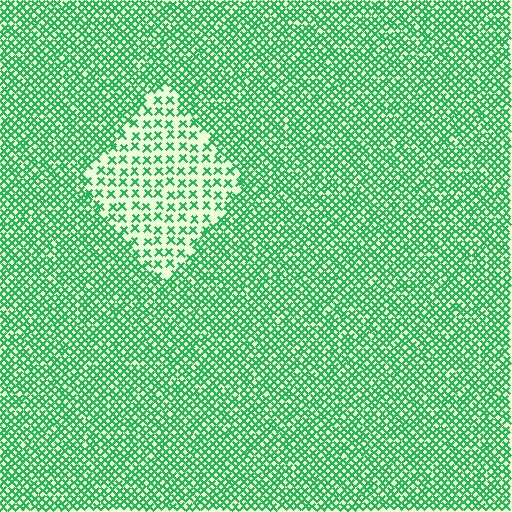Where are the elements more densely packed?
The elements are more densely packed outside the diamond boundary.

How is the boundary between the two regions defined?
The boundary is defined by a change in element density (approximately 2.3x ratio). All elements are the same color, size, and shape.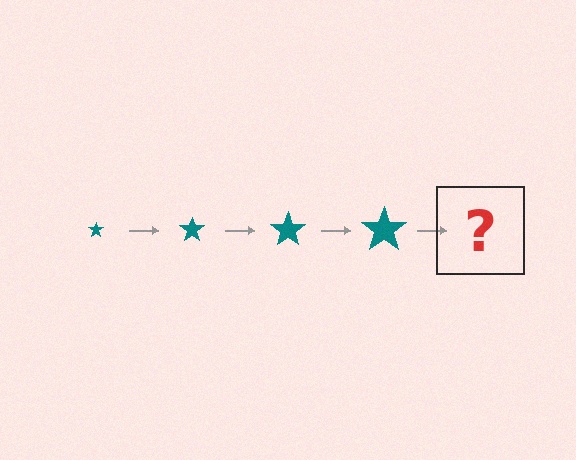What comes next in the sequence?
The next element should be a teal star, larger than the previous one.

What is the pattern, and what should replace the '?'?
The pattern is that the star gets progressively larger each step. The '?' should be a teal star, larger than the previous one.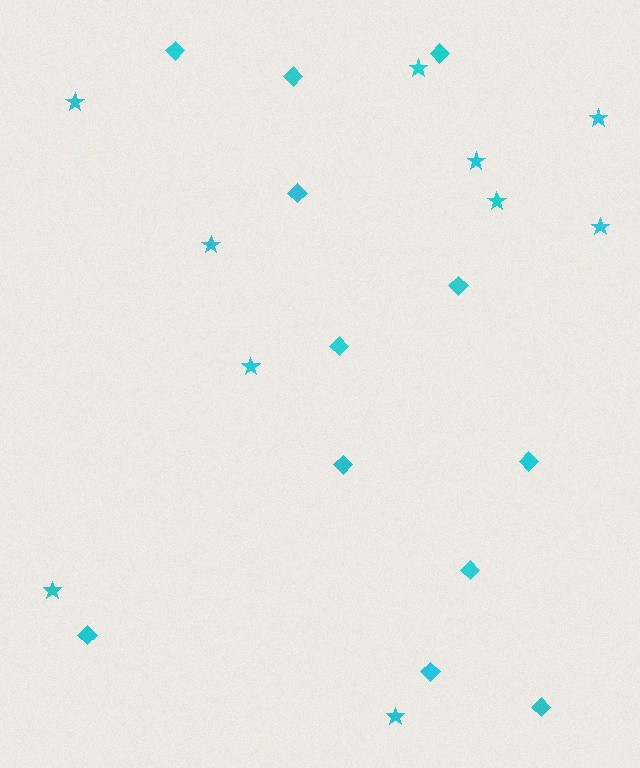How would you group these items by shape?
There are 2 groups: one group of stars (10) and one group of diamonds (12).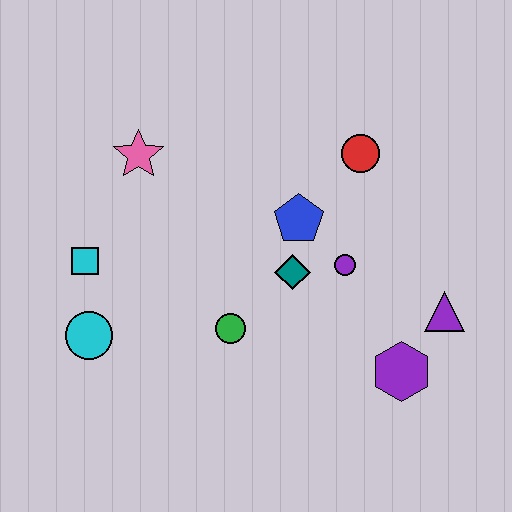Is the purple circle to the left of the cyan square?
No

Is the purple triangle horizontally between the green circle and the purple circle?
No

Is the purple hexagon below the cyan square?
Yes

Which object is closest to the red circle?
The blue pentagon is closest to the red circle.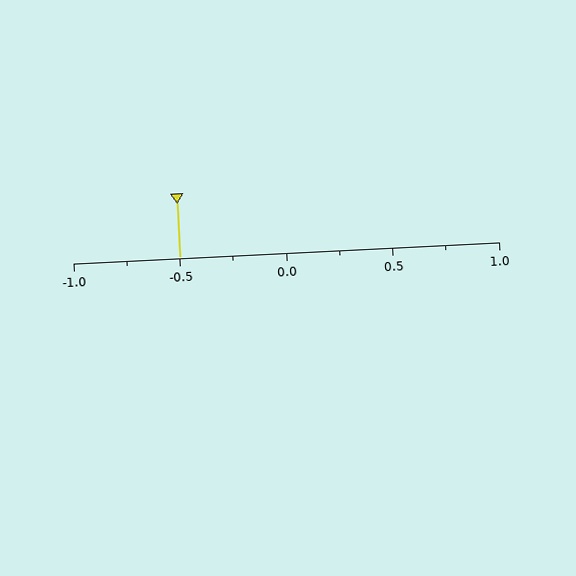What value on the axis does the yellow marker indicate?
The marker indicates approximately -0.5.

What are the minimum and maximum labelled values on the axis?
The axis runs from -1.0 to 1.0.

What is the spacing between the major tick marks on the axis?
The major ticks are spaced 0.5 apart.